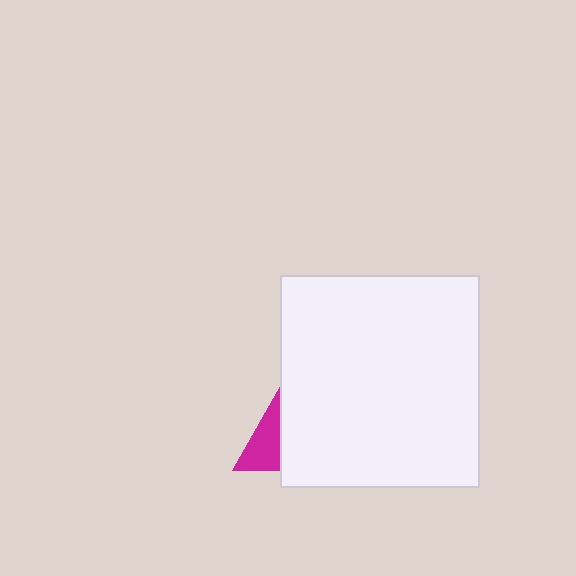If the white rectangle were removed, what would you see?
You would see the complete magenta triangle.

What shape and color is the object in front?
The object in front is a white rectangle.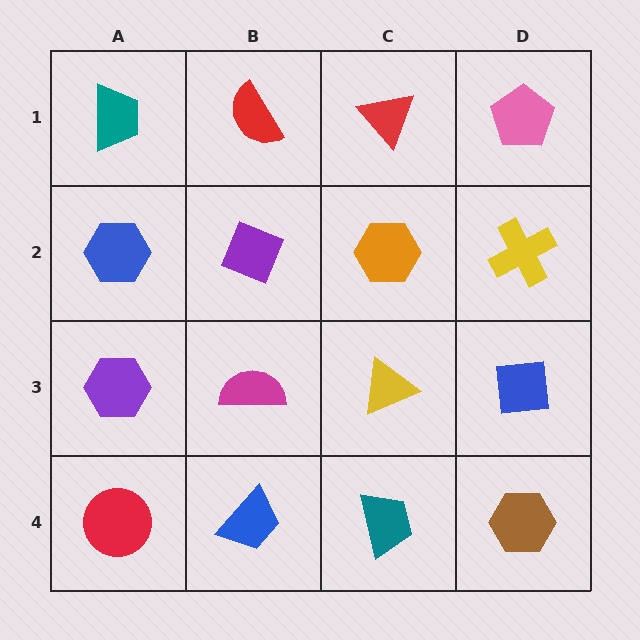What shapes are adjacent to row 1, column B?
A purple diamond (row 2, column B), a teal trapezoid (row 1, column A), a red triangle (row 1, column C).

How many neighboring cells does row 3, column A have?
3.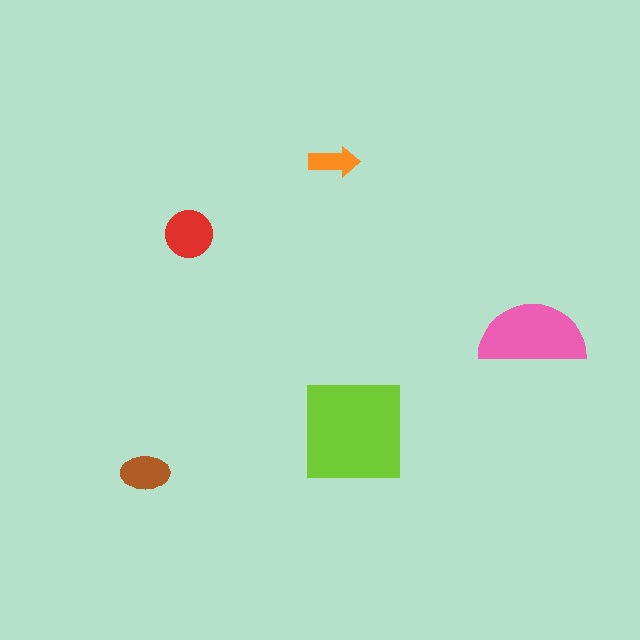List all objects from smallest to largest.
The orange arrow, the brown ellipse, the red circle, the pink semicircle, the lime square.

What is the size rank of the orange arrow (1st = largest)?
5th.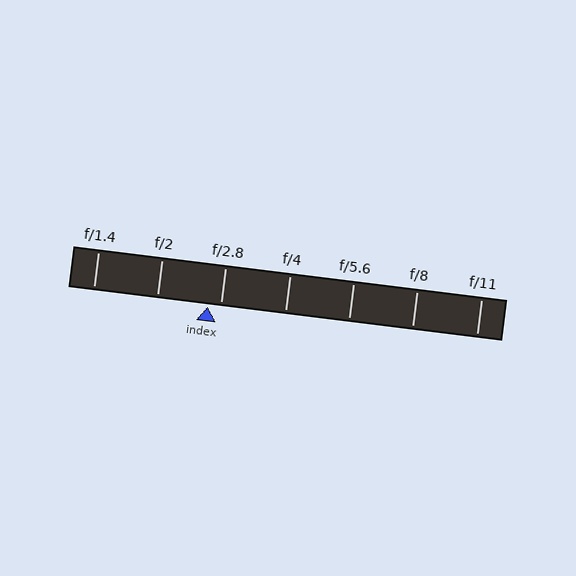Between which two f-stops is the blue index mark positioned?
The index mark is between f/2 and f/2.8.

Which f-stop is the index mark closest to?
The index mark is closest to f/2.8.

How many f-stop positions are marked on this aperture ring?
There are 7 f-stop positions marked.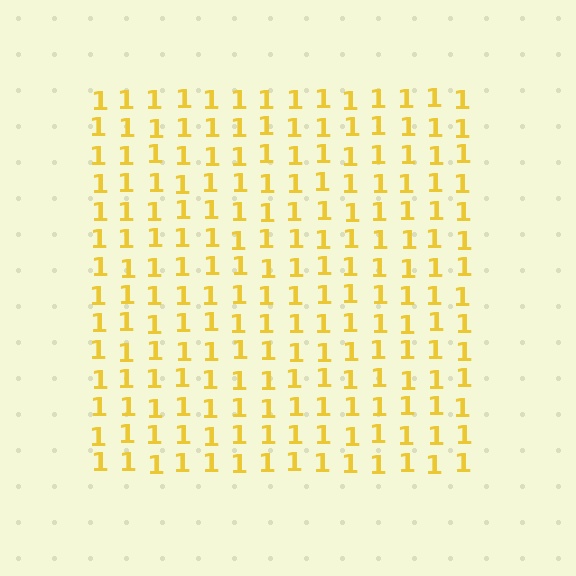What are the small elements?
The small elements are digit 1's.